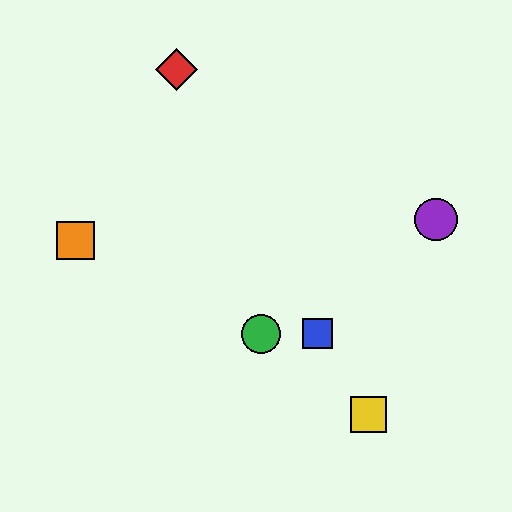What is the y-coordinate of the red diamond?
The red diamond is at y≈70.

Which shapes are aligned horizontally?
The blue square, the green circle are aligned horizontally.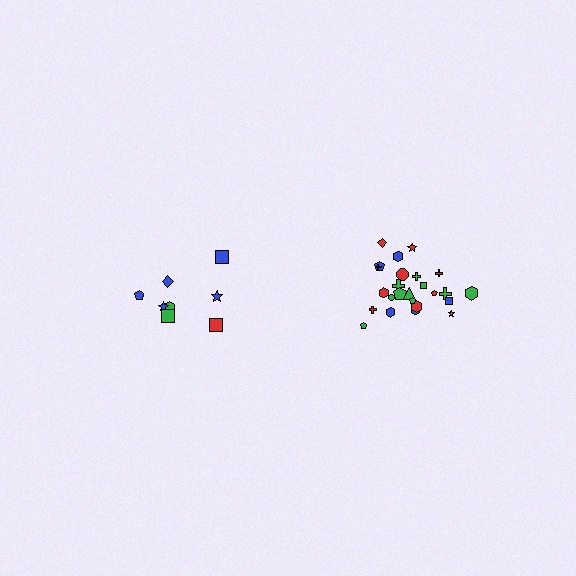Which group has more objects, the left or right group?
The right group.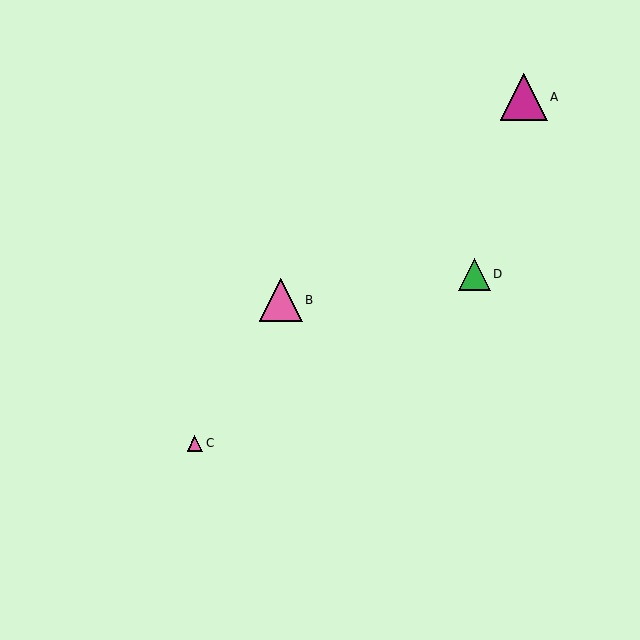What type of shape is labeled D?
Shape D is a green triangle.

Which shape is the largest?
The magenta triangle (labeled A) is the largest.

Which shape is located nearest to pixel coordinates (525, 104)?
The magenta triangle (labeled A) at (524, 97) is nearest to that location.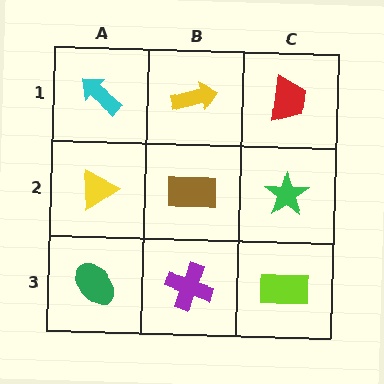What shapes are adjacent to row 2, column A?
A cyan arrow (row 1, column A), a green ellipse (row 3, column A), a brown rectangle (row 2, column B).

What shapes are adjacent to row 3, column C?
A green star (row 2, column C), a purple cross (row 3, column B).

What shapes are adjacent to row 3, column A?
A yellow triangle (row 2, column A), a purple cross (row 3, column B).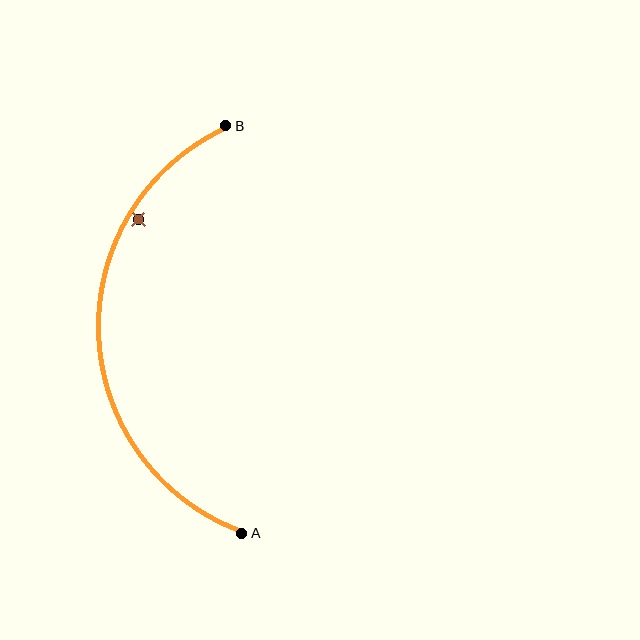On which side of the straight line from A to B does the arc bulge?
The arc bulges to the left of the straight line connecting A and B.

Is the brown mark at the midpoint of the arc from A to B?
No — the brown mark does not lie on the arc at all. It sits slightly inside the curve.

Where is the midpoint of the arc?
The arc midpoint is the point on the curve farthest from the straight line joining A and B. It sits to the left of that line.